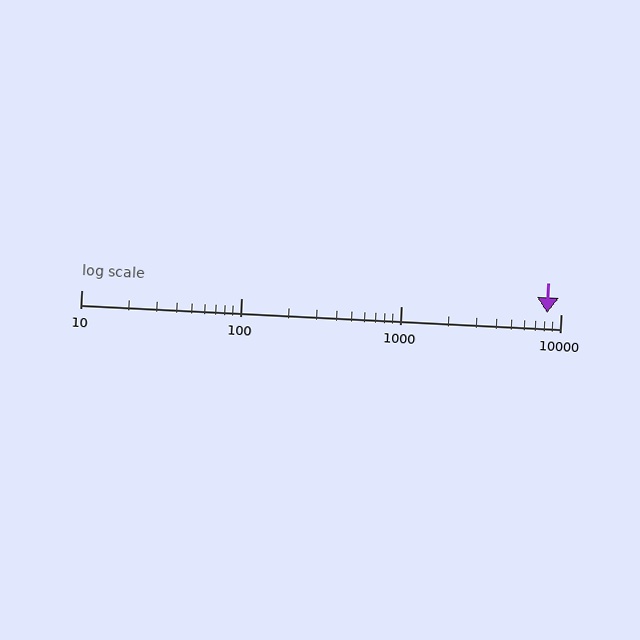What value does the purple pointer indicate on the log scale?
The pointer indicates approximately 8200.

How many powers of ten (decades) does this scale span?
The scale spans 3 decades, from 10 to 10000.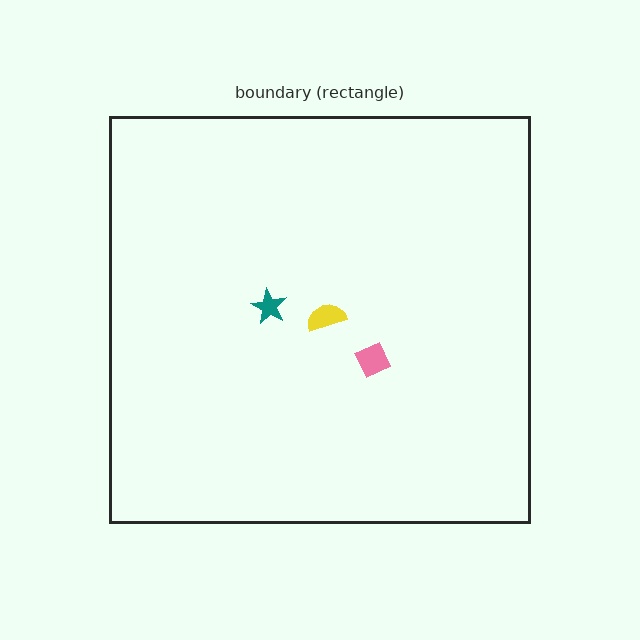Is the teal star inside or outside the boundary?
Inside.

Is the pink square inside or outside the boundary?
Inside.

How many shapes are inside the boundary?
3 inside, 0 outside.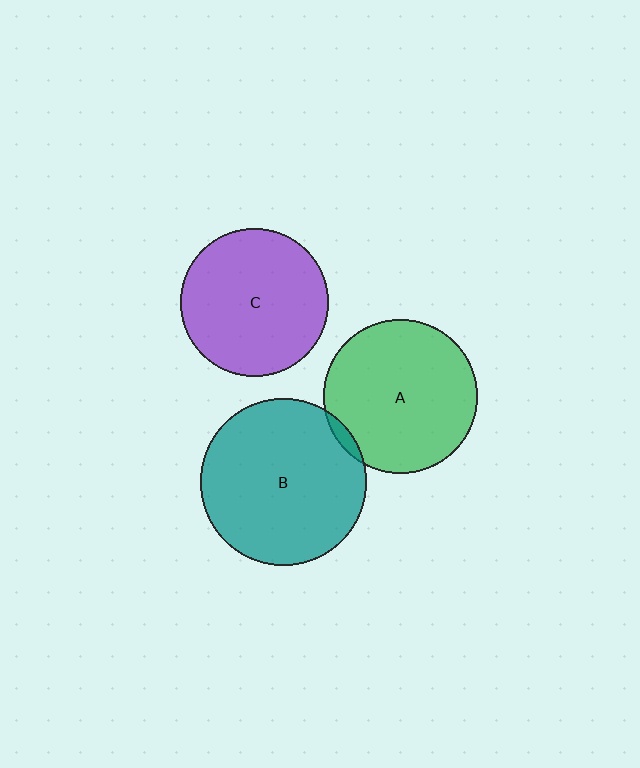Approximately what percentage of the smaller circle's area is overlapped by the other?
Approximately 5%.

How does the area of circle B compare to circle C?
Approximately 1.3 times.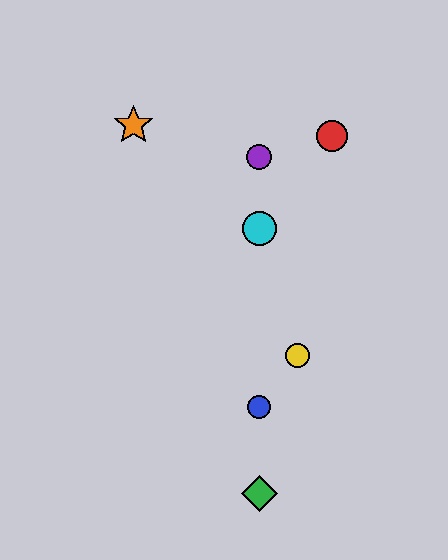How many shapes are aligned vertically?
4 shapes (the blue circle, the green diamond, the purple circle, the cyan circle) are aligned vertically.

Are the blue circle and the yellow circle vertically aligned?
No, the blue circle is at x≈259 and the yellow circle is at x≈298.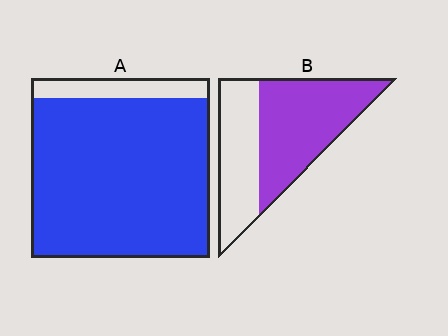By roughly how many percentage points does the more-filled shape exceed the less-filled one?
By roughly 30 percentage points (A over B).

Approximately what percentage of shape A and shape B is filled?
A is approximately 90% and B is approximately 60%.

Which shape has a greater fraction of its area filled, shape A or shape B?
Shape A.